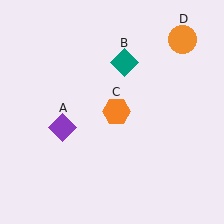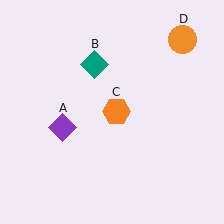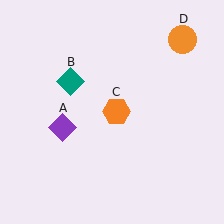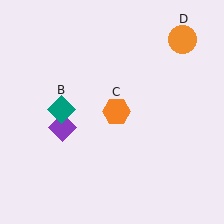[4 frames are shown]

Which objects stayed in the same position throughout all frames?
Purple diamond (object A) and orange hexagon (object C) and orange circle (object D) remained stationary.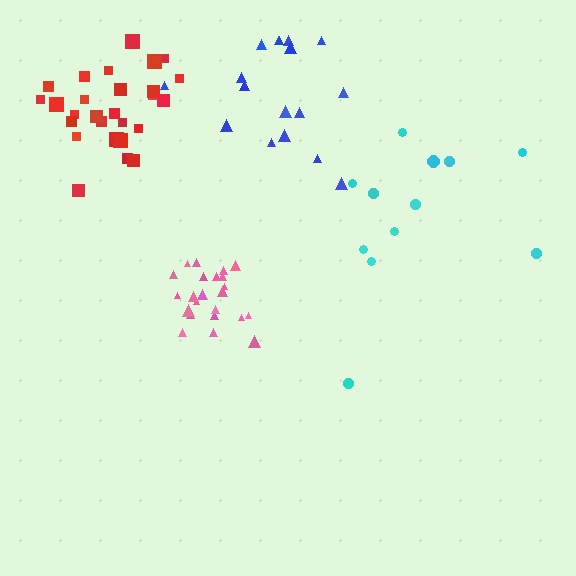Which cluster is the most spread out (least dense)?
Cyan.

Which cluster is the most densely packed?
Pink.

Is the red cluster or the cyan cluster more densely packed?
Red.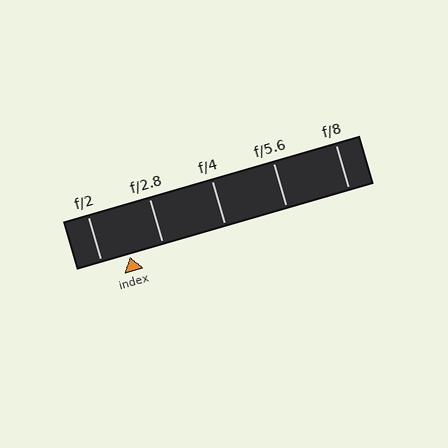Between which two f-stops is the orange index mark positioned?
The index mark is between f/2 and f/2.8.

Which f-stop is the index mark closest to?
The index mark is closest to f/2.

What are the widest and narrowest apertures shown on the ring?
The widest aperture shown is f/2 and the narrowest is f/8.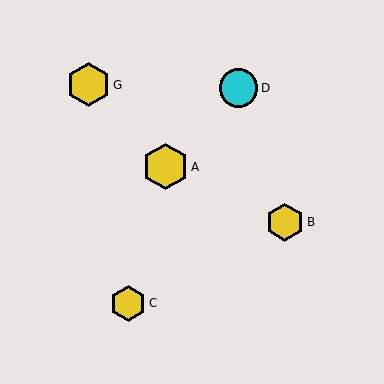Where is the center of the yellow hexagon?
The center of the yellow hexagon is at (88, 85).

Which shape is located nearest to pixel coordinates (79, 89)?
The yellow hexagon (labeled G) at (88, 85) is nearest to that location.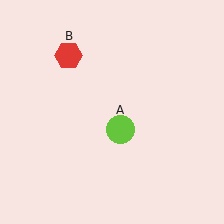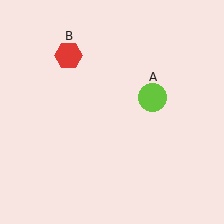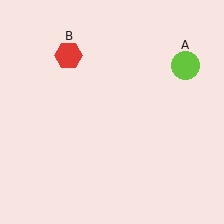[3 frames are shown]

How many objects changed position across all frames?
1 object changed position: lime circle (object A).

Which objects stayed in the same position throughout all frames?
Red hexagon (object B) remained stationary.